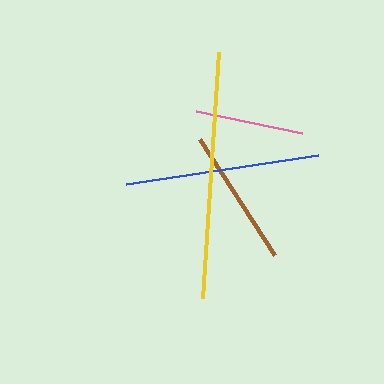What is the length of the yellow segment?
The yellow segment is approximately 247 pixels long.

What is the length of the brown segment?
The brown segment is approximately 138 pixels long.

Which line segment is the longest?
The yellow line is the longest at approximately 247 pixels.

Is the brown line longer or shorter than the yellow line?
The yellow line is longer than the brown line.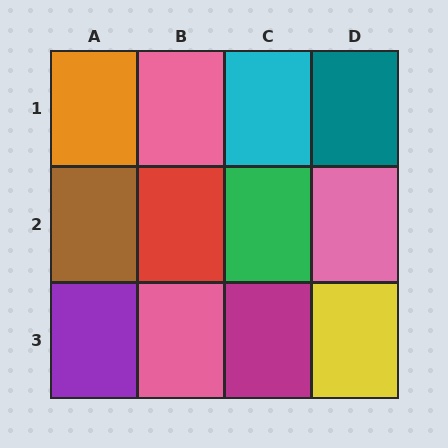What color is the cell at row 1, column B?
Pink.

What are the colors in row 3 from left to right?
Purple, pink, magenta, yellow.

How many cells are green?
1 cell is green.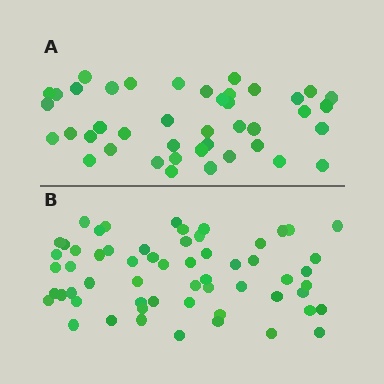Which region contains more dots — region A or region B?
Region B (the bottom region) has more dots.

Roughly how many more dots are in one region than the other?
Region B has approximately 15 more dots than region A.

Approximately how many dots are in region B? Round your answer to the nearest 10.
About 60 dots. (The exact count is 59, which rounds to 60.)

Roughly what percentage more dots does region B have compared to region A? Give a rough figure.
About 40% more.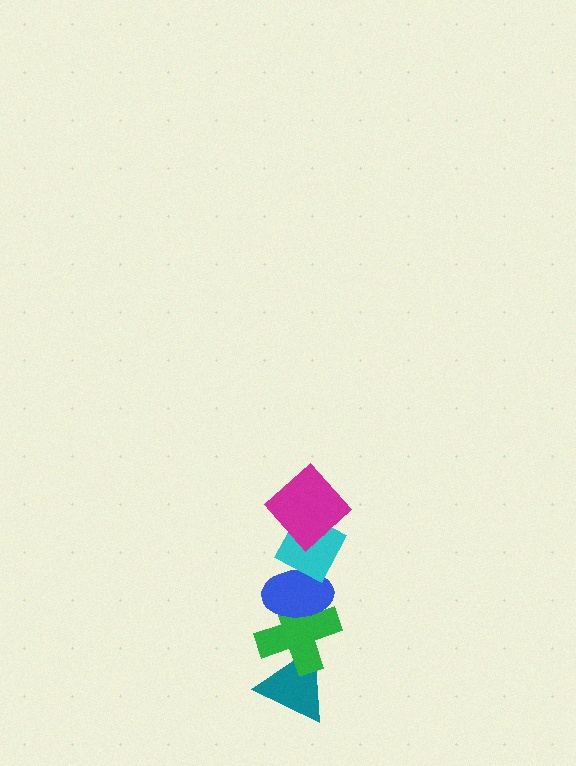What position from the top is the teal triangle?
The teal triangle is 5th from the top.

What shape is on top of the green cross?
The blue ellipse is on top of the green cross.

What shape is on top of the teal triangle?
The green cross is on top of the teal triangle.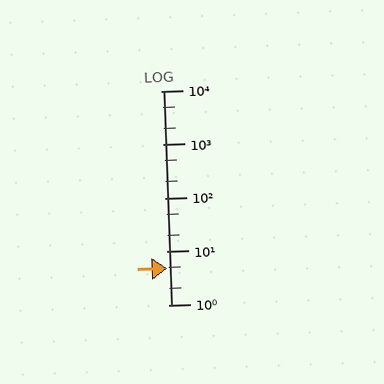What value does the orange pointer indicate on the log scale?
The pointer indicates approximately 4.8.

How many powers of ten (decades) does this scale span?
The scale spans 4 decades, from 1 to 10000.